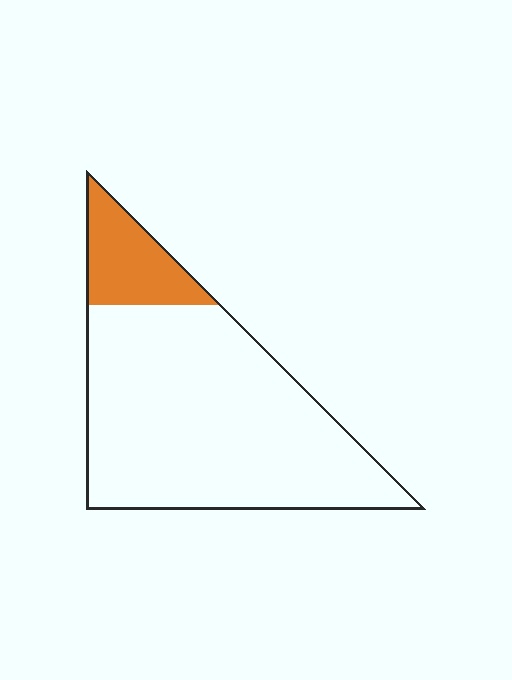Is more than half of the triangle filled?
No.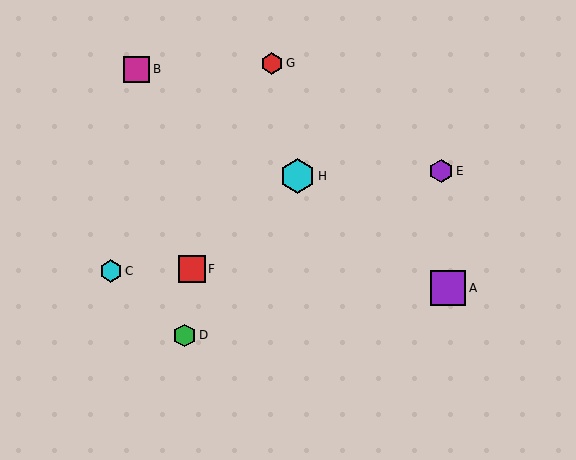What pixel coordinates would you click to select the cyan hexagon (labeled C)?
Click at (111, 271) to select the cyan hexagon C.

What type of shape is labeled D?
Shape D is a green hexagon.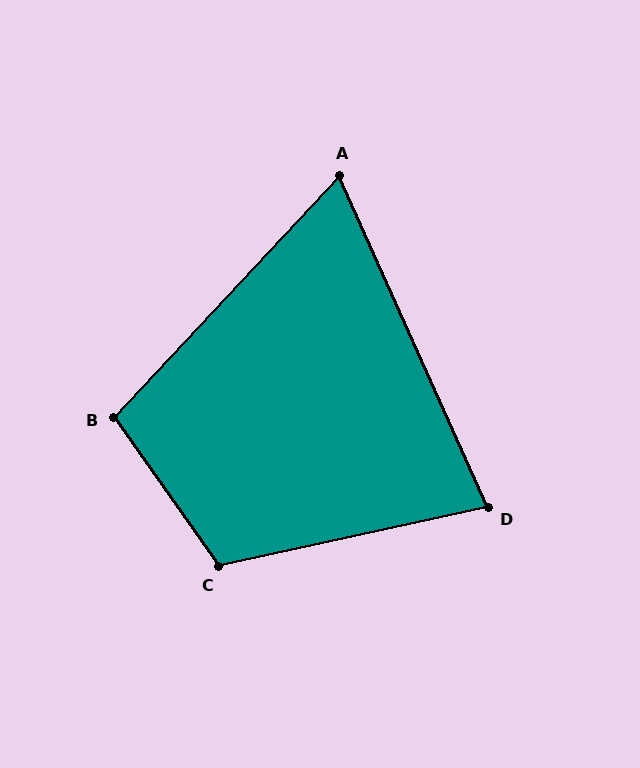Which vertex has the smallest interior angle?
A, at approximately 67 degrees.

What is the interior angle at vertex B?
Approximately 102 degrees (obtuse).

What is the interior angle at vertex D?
Approximately 78 degrees (acute).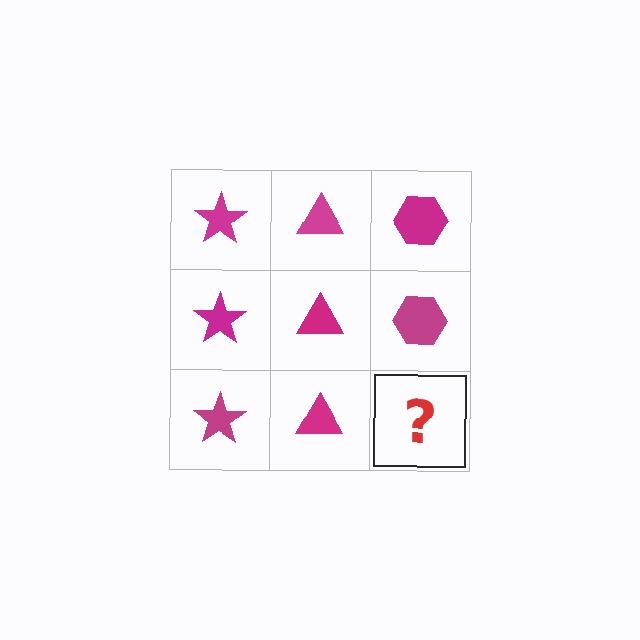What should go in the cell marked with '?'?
The missing cell should contain a magenta hexagon.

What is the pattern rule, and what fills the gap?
The rule is that each column has a consistent shape. The gap should be filled with a magenta hexagon.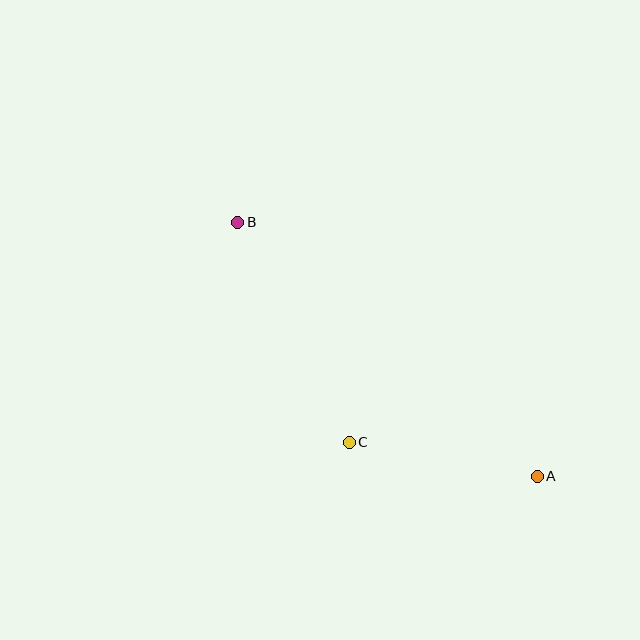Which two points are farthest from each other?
Points A and B are farthest from each other.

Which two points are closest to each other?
Points A and C are closest to each other.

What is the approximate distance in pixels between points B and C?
The distance between B and C is approximately 246 pixels.